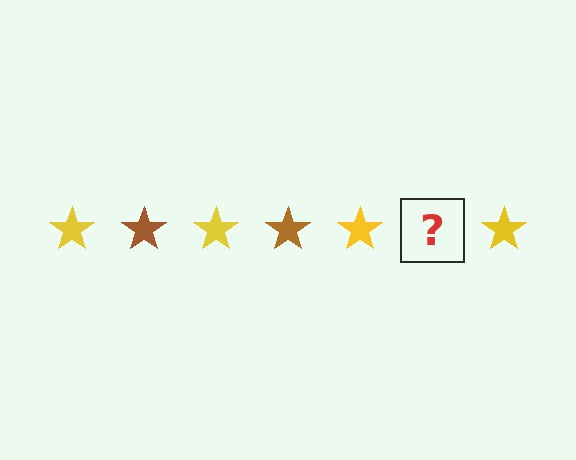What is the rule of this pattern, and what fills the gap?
The rule is that the pattern cycles through yellow, brown stars. The gap should be filled with a brown star.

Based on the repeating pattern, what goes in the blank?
The blank should be a brown star.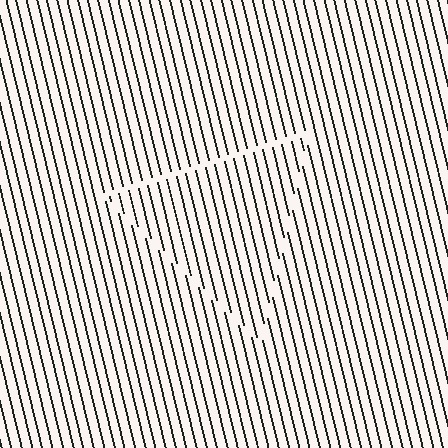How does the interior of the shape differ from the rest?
The interior of the shape contains the same grating, shifted by half a period — the contour is defined by the phase discontinuity where line-ends from the inner and outer gratings abut.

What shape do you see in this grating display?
An illusory triangle. The interior of the shape contains the same grating, shifted by half a period — the contour is defined by the phase discontinuity where line-ends from the inner and outer gratings abut.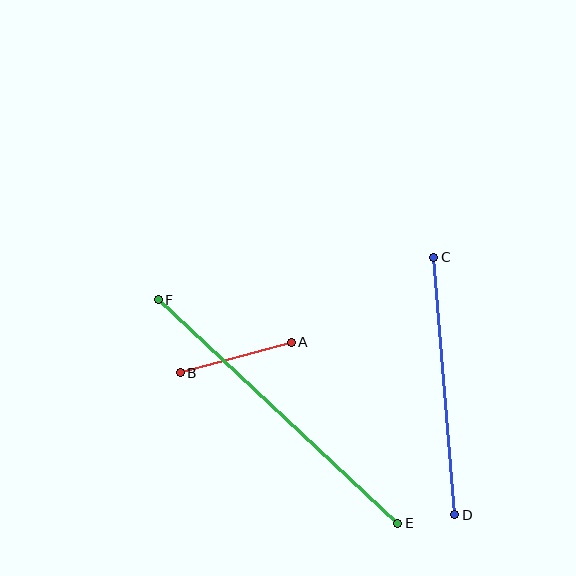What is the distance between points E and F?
The distance is approximately 327 pixels.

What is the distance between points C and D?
The distance is approximately 258 pixels.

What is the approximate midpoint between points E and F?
The midpoint is at approximately (278, 411) pixels.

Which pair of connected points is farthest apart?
Points E and F are farthest apart.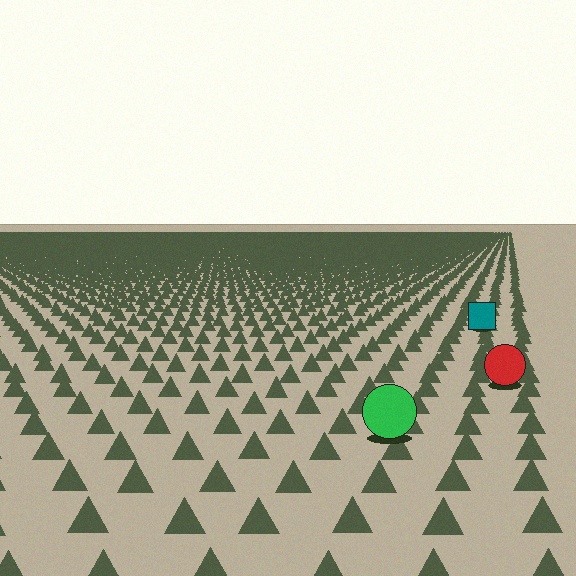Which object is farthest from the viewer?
The teal square is farthest from the viewer. It appears smaller and the ground texture around it is denser.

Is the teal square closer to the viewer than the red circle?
No. The red circle is closer — you can tell from the texture gradient: the ground texture is coarser near it.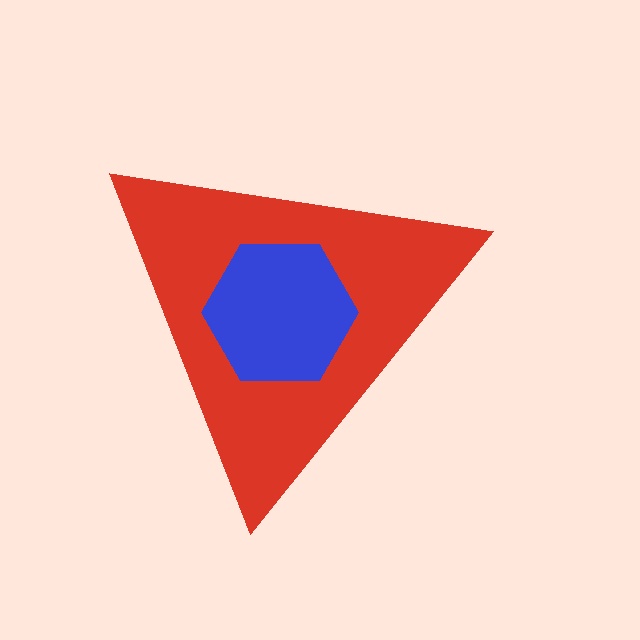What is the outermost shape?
The red triangle.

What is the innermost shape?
The blue hexagon.